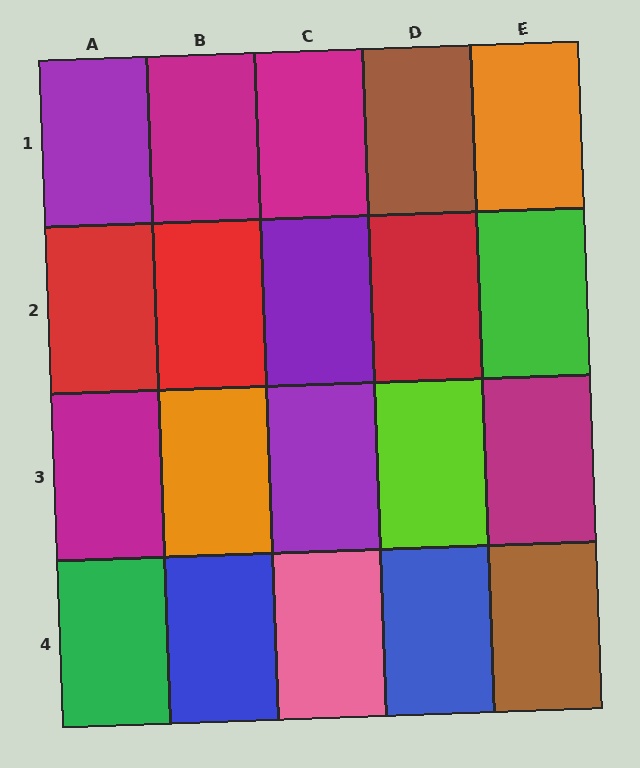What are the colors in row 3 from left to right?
Magenta, orange, purple, lime, magenta.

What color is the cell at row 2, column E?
Green.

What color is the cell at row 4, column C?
Pink.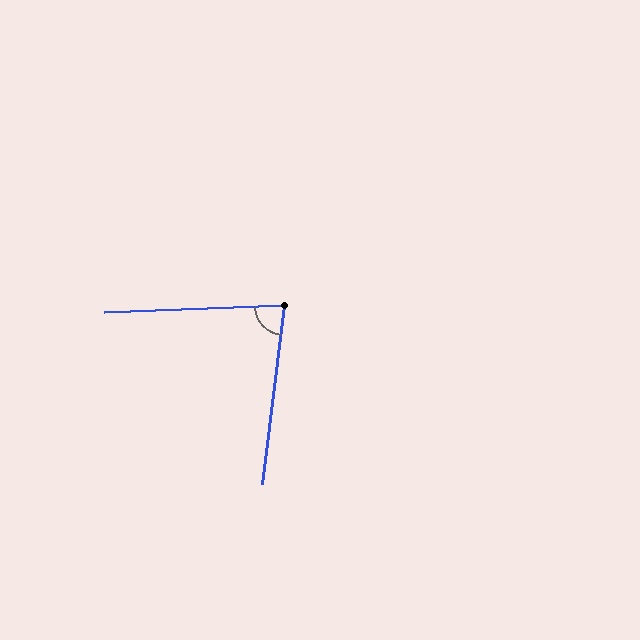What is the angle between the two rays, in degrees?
Approximately 81 degrees.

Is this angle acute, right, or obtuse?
It is acute.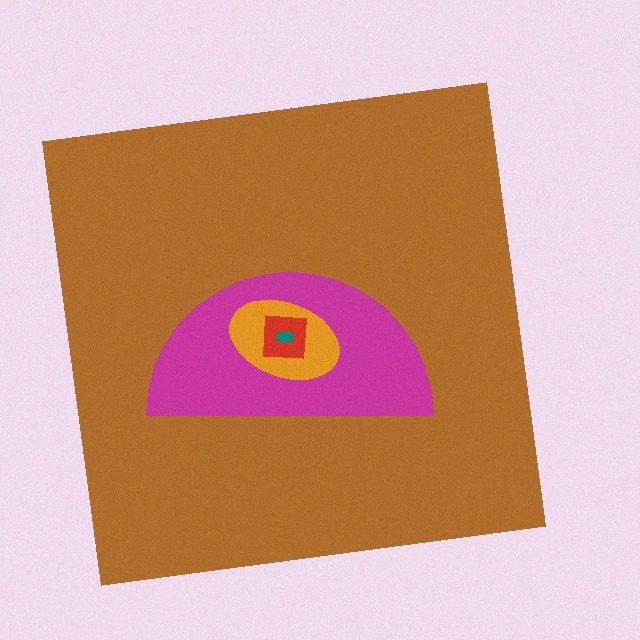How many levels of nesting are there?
5.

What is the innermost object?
The teal rectangle.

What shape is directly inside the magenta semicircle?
The orange ellipse.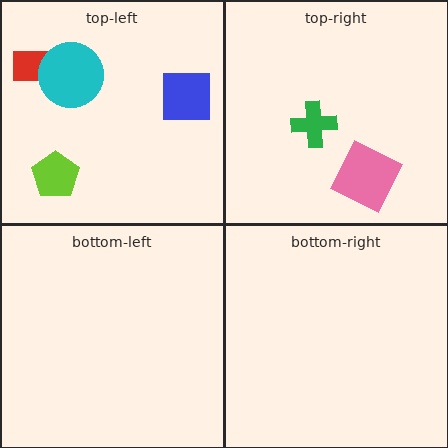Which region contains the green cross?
The top-right region.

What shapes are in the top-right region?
The pink diamond, the green cross.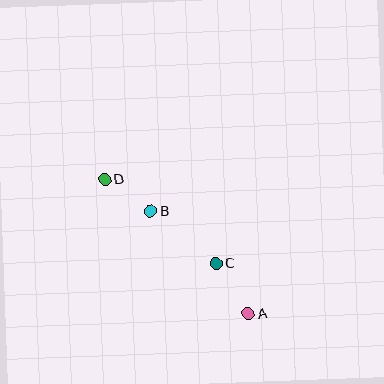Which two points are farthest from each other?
Points A and D are farthest from each other.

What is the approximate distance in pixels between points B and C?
The distance between B and C is approximately 84 pixels.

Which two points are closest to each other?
Points B and D are closest to each other.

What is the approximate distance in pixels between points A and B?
The distance between A and B is approximately 142 pixels.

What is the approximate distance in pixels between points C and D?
The distance between C and D is approximately 139 pixels.